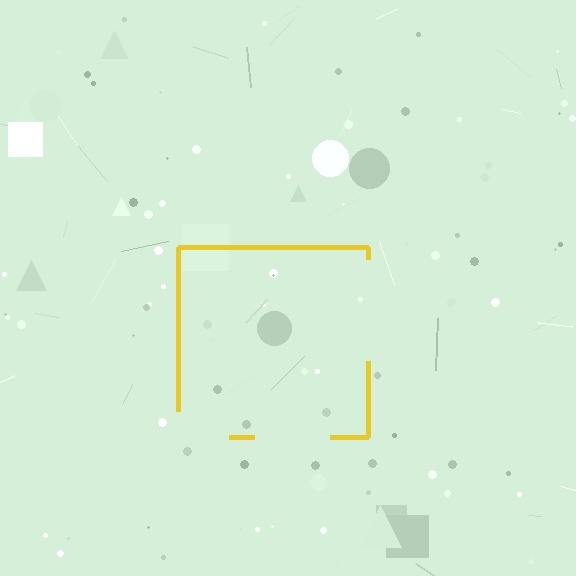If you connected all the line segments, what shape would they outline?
They would outline a square.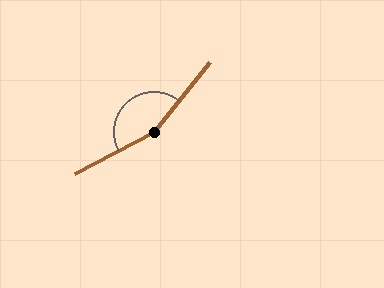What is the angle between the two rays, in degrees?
Approximately 157 degrees.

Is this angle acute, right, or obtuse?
It is obtuse.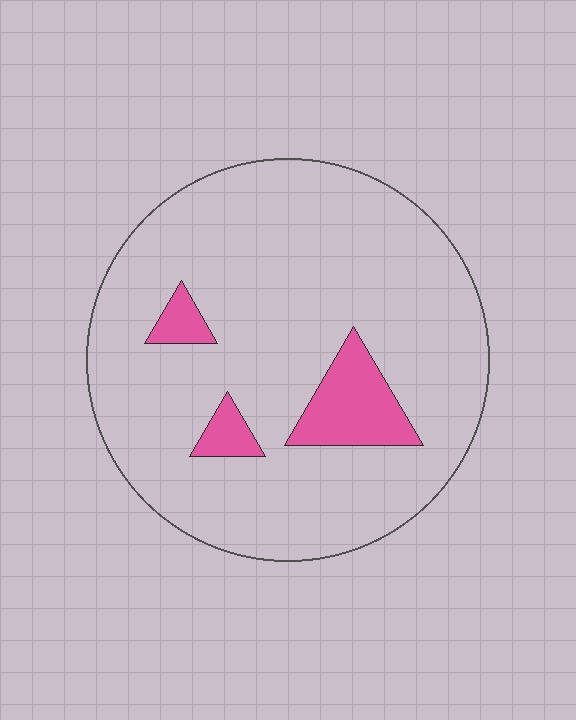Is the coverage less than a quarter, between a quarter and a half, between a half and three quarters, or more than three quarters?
Less than a quarter.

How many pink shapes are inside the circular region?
3.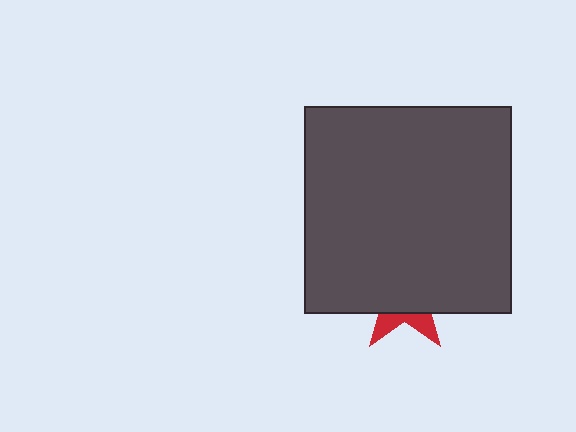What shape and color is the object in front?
The object in front is a dark gray rectangle.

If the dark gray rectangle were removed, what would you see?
You would see the complete red star.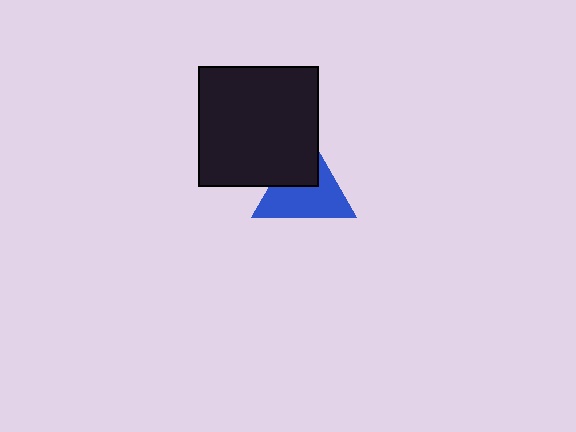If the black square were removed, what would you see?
You would see the complete blue triangle.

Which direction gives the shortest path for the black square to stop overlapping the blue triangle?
Moving toward the upper-left gives the shortest separation.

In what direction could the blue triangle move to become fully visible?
The blue triangle could move toward the lower-right. That would shift it out from behind the black square entirely.